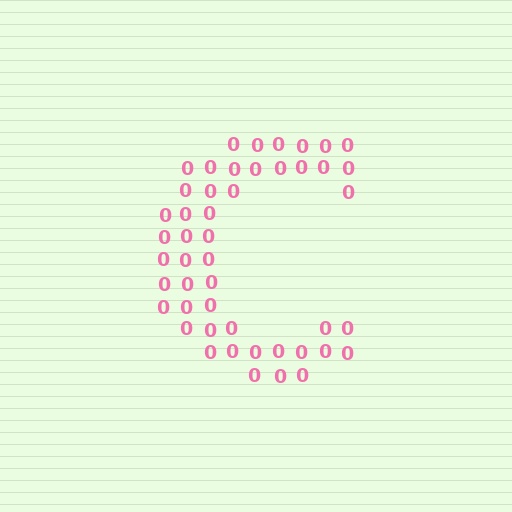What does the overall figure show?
The overall figure shows the letter C.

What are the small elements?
The small elements are digit 0's.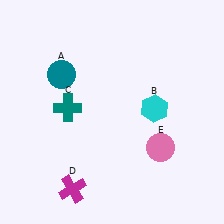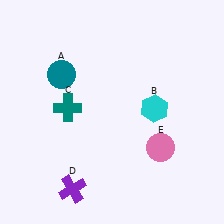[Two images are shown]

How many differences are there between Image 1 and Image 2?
There is 1 difference between the two images.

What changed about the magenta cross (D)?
In Image 1, D is magenta. In Image 2, it changed to purple.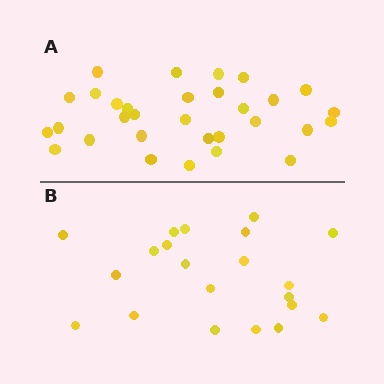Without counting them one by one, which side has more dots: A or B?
Region A (the top region) has more dots.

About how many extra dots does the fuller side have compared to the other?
Region A has roughly 10 or so more dots than region B.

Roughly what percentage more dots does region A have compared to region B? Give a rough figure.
About 50% more.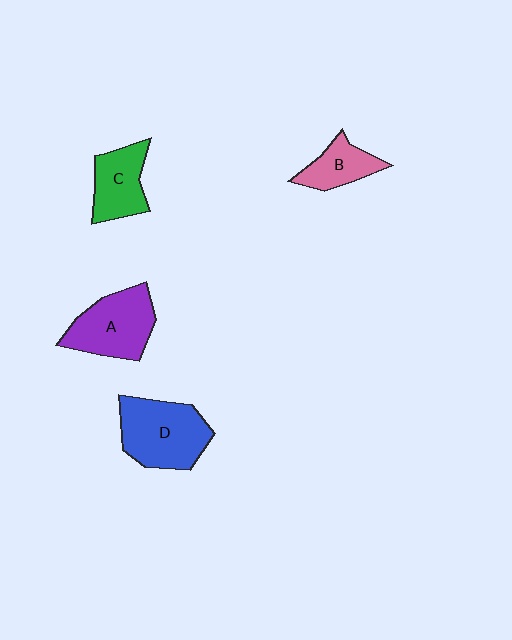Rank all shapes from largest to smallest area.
From largest to smallest: D (blue), A (purple), C (green), B (pink).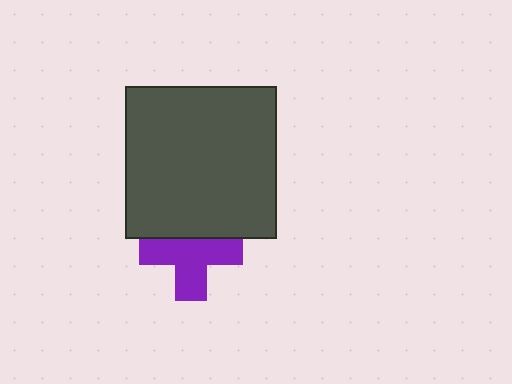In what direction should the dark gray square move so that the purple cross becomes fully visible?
The dark gray square should move up. That is the shortest direction to clear the overlap and leave the purple cross fully visible.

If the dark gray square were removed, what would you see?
You would see the complete purple cross.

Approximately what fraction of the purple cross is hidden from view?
Roughly 32% of the purple cross is hidden behind the dark gray square.